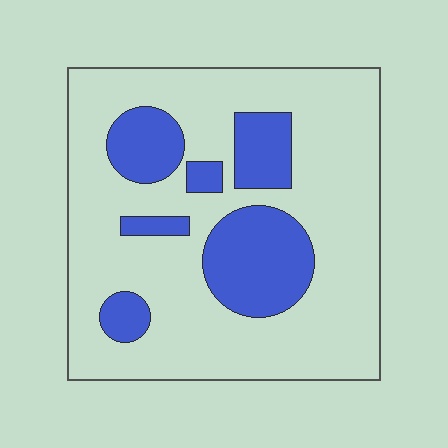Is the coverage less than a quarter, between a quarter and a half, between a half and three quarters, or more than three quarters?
Less than a quarter.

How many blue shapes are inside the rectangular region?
6.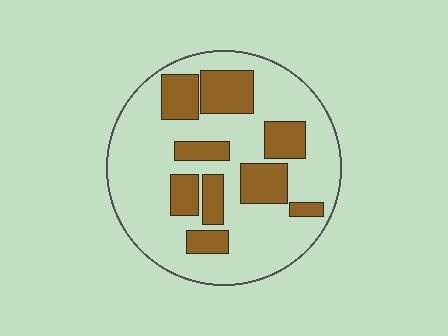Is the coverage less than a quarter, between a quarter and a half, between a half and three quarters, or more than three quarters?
Between a quarter and a half.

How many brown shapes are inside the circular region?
9.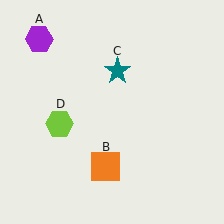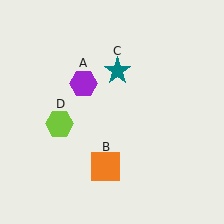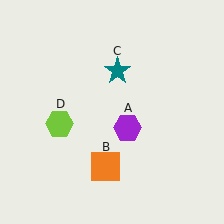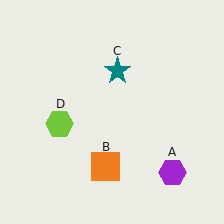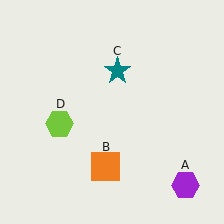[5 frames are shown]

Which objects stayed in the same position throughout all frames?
Orange square (object B) and teal star (object C) and lime hexagon (object D) remained stationary.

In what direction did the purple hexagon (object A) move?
The purple hexagon (object A) moved down and to the right.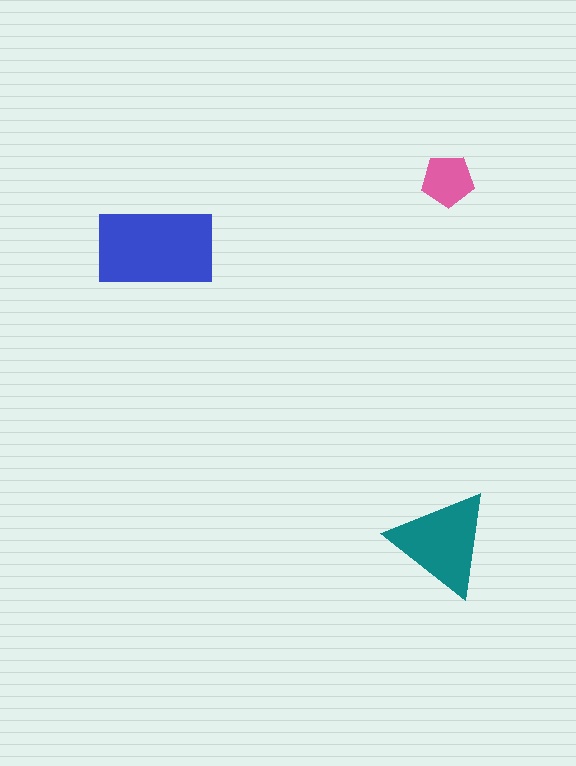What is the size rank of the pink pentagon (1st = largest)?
3rd.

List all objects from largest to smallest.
The blue rectangle, the teal triangle, the pink pentagon.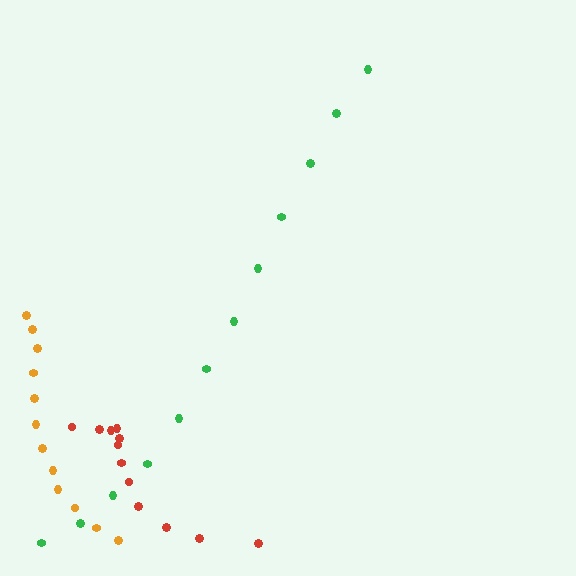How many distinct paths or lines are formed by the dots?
There are 3 distinct paths.